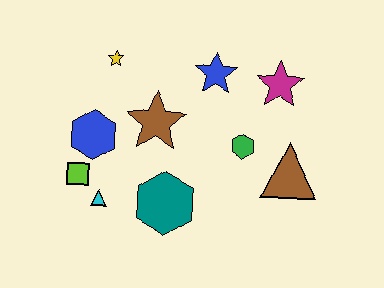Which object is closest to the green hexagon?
The brown triangle is closest to the green hexagon.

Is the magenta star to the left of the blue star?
No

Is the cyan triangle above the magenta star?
No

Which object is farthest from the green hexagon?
The lime square is farthest from the green hexagon.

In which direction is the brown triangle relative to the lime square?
The brown triangle is to the right of the lime square.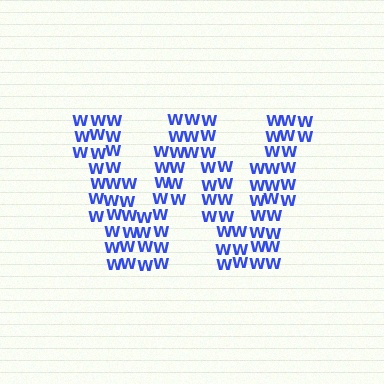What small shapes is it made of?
It is made of small letter W's.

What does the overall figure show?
The overall figure shows the letter W.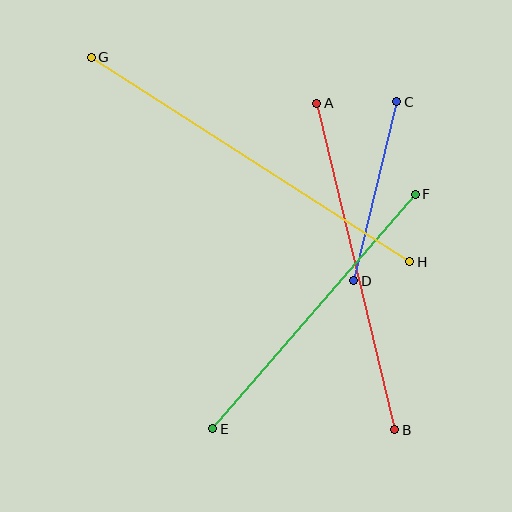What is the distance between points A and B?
The distance is approximately 336 pixels.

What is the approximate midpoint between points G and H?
The midpoint is at approximately (251, 159) pixels.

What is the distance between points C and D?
The distance is approximately 184 pixels.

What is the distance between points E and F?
The distance is approximately 310 pixels.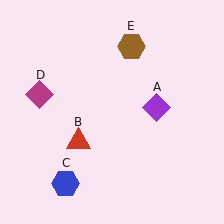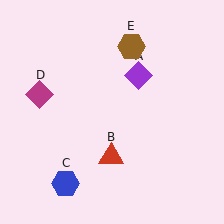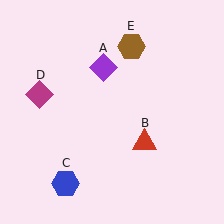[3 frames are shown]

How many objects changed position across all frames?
2 objects changed position: purple diamond (object A), red triangle (object B).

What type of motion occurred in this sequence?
The purple diamond (object A), red triangle (object B) rotated counterclockwise around the center of the scene.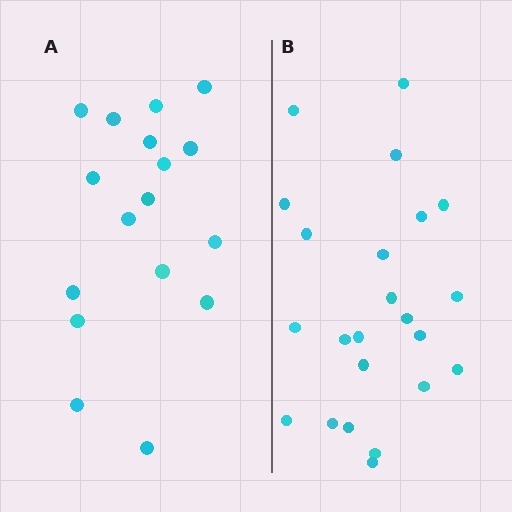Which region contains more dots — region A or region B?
Region B (the right region) has more dots.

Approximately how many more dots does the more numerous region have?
Region B has about 6 more dots than region A.